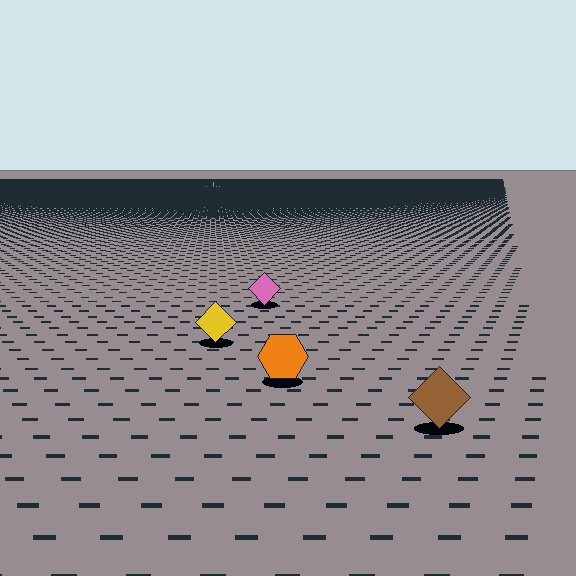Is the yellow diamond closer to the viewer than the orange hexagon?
No. The orange hexagon is closer — you can tell from the texture gradient: the ground texture is coarser near it.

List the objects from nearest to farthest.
From nearest to farthest: the brown diamond, the orange hexagon, the yellow diamond, the pink diamond.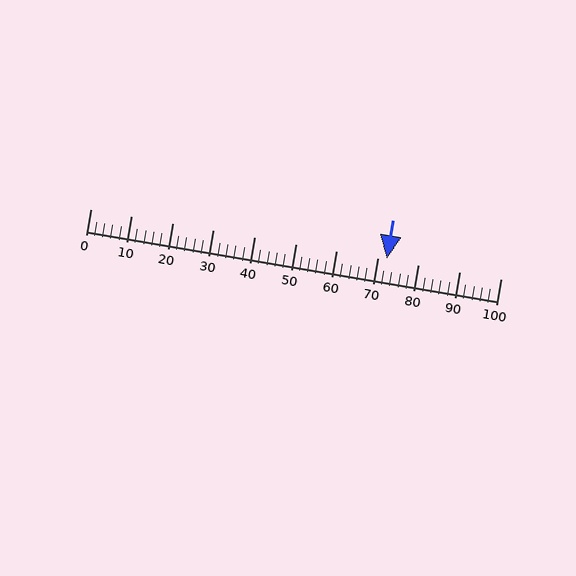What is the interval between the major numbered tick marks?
The major tick marks are spaced 10 units apart.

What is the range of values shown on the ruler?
The ruler shows values from 0 to 100.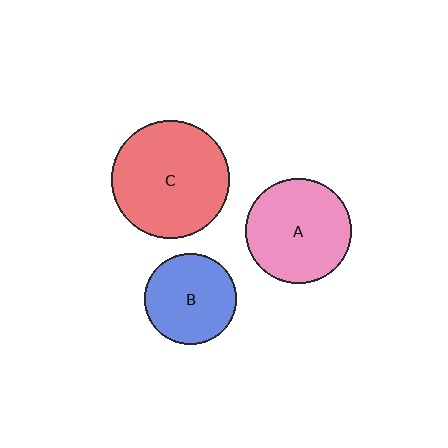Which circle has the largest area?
Circle C (red).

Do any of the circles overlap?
No, none of the circles overlap.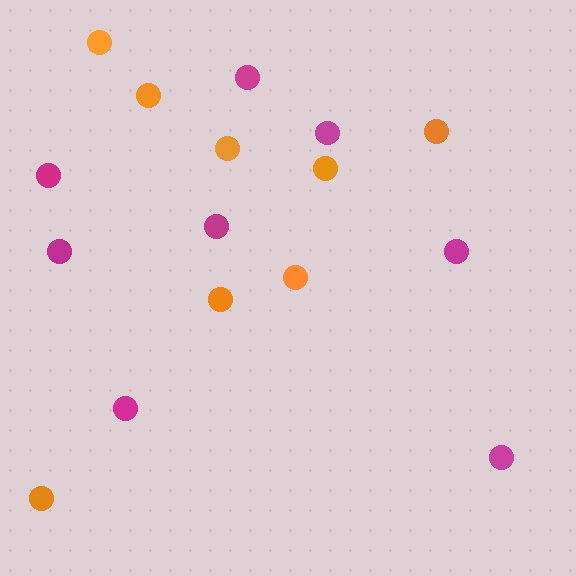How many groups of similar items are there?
There are 2 groups: one group of magenta circles (8) and one group of orange circles (8).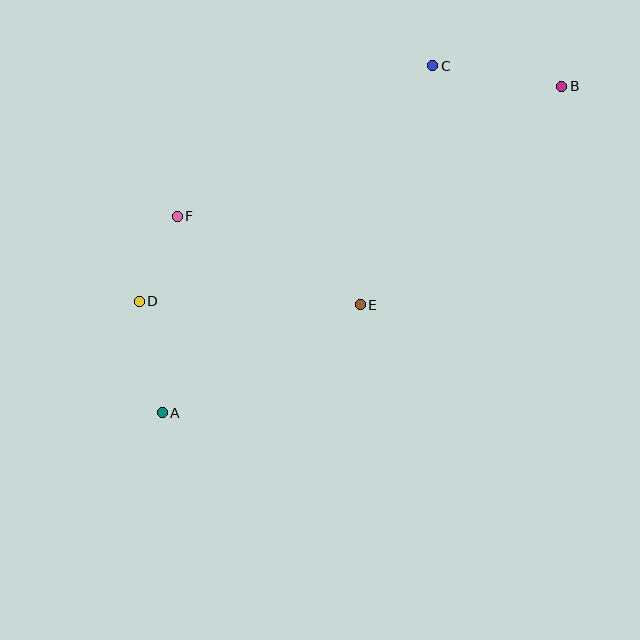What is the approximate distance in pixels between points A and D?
The distance between A and D is approximately 114 pixels.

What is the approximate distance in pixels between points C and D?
The distance between C and D is approximately 376 pixels.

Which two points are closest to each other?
Points D and F are closest to each other.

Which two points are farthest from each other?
Points A and B are farthest from each other.